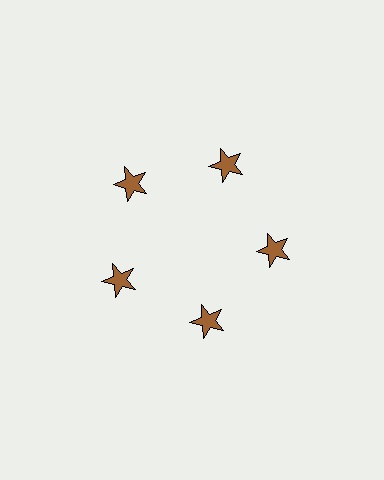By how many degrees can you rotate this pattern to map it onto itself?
The pattern maps onto itself every 72 degrees of rotation.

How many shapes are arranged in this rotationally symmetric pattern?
There are 5 shapes, arranged in 5 groups of 1.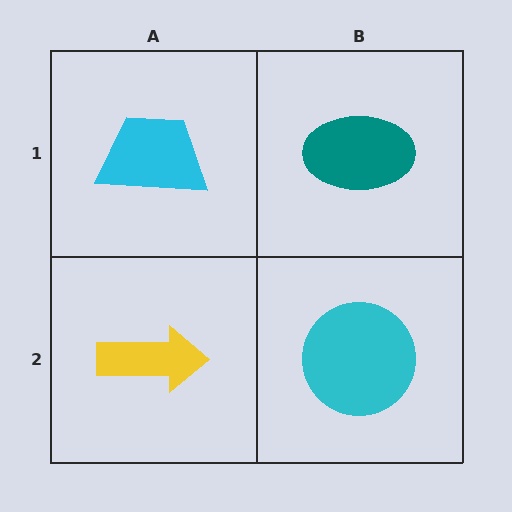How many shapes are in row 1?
2 shapes.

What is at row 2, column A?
A yellow arrow.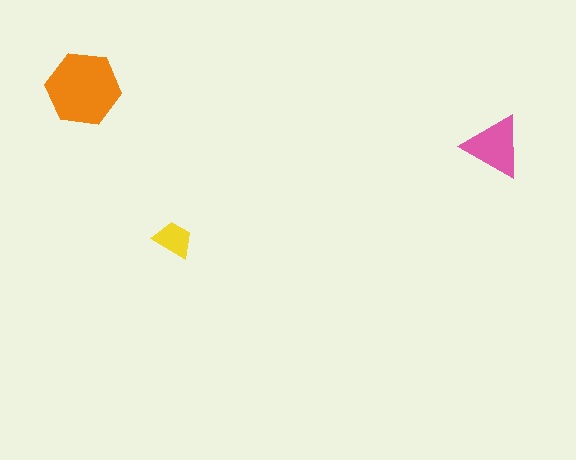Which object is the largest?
The orange hexagon.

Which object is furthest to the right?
The pink triangle is rightmost.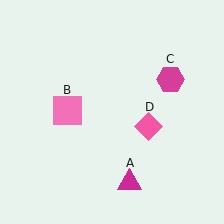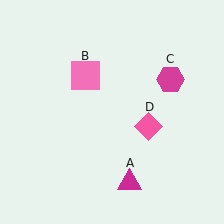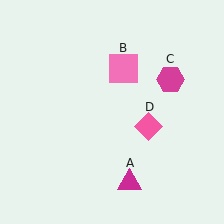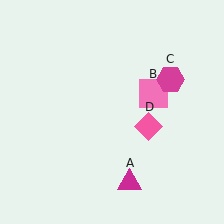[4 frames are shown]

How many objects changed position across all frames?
1 object changed position: pink square (object B).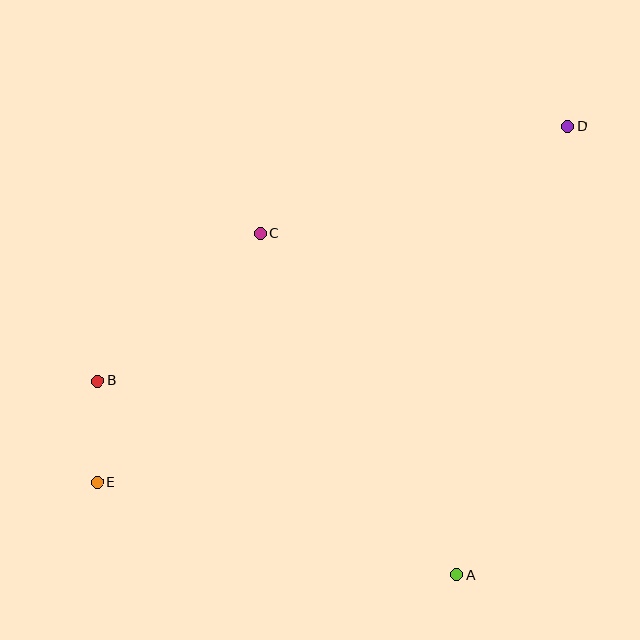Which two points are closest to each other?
Points B and E are closest to each other.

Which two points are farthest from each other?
Points D and E are farthest from each other.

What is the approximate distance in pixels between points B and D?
The distance between B and D is approximately 534 pixels.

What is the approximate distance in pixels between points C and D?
The distance between C and D is approximately 326 pixels.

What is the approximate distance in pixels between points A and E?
The distance between A and E is approximately 371 pixels.